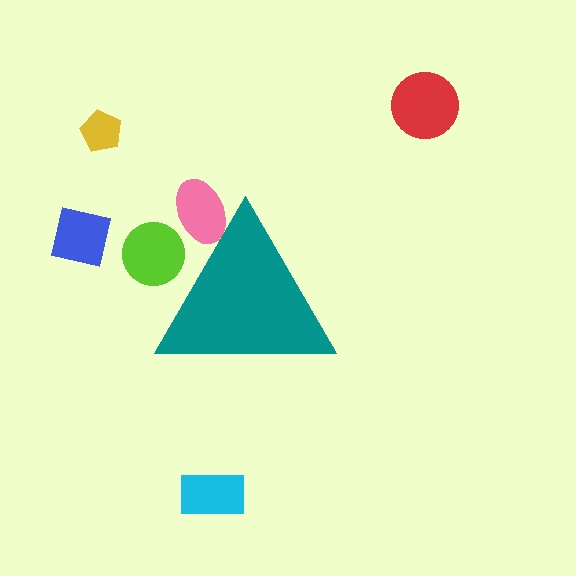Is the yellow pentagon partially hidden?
No, the yellow pentagon is fully visible.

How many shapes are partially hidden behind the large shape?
2 shapes are partially hidden.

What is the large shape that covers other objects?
A teal triangle.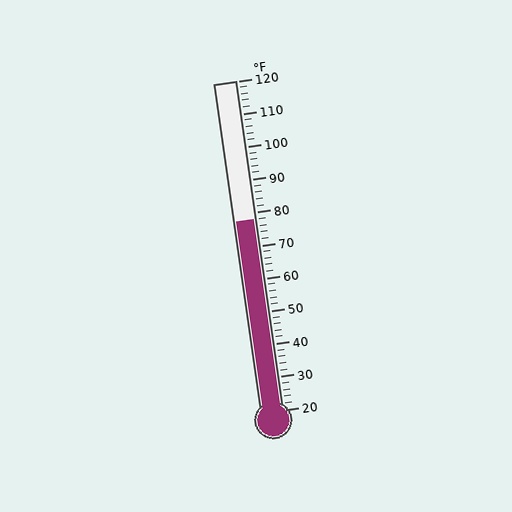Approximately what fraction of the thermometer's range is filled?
The thermometer is filled to approximately 60% of its range.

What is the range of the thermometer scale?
The thermometer scale ranges from 20°F to 120°F.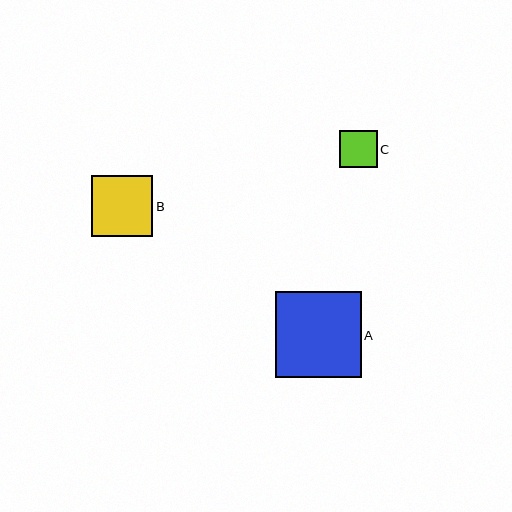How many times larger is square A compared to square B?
Square A is approximately 1.4 times the size of square B.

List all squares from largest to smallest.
From largest to smallest: A, B, C.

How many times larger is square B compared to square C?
Square B is approximately 1.6 times the size of square C.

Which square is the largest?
Square A is the largest with a size of approximately 86 pixels.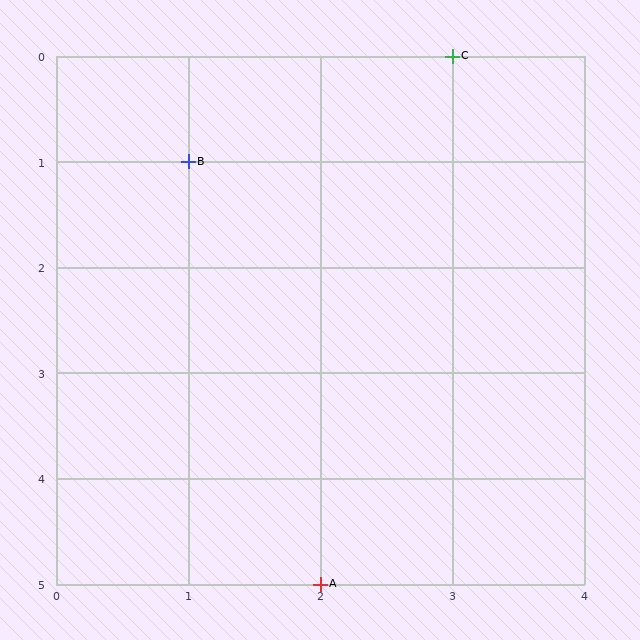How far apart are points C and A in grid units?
Points C and A are 1 column and 5 rows apart (about 5.1 grid units diagonally).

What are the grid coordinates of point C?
Point C is at grid coordinates (3, 0).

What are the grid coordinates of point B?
Point B is at grid coordinates (1, 1).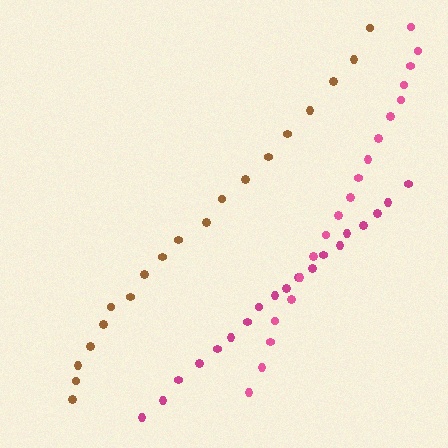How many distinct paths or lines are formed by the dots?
There are 3 distinct paths.